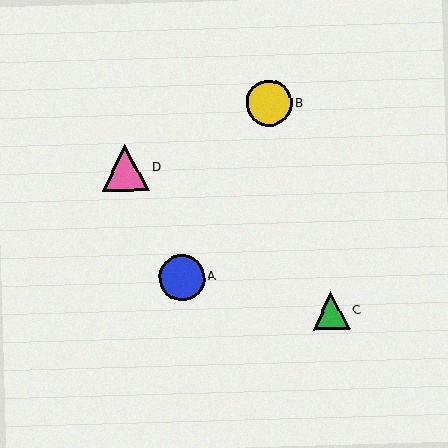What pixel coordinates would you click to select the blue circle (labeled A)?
Click at (182, 278) to select the blue circle A.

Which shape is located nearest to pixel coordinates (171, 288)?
The blue circle (labeled A) at (182, 278) is nearest to that location.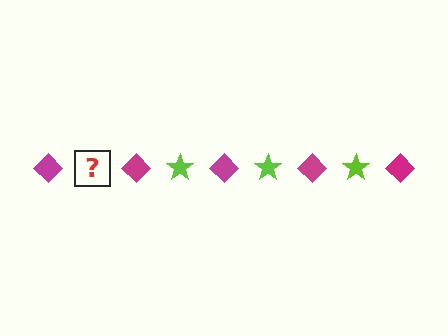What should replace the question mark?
The question mark should be replaced with a lime star.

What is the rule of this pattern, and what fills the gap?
The rule is that the pattern alternates between magenta diamond and lime star. The gap should be filled with a lime star.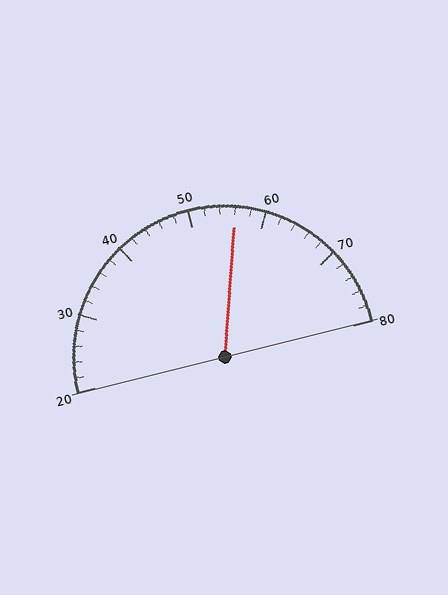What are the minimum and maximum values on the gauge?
The gauge ranges from 20 to 80.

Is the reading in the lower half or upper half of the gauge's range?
The reading is in the upper half of the range (20 to 80).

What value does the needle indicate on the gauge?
The needle indicates approximately 56.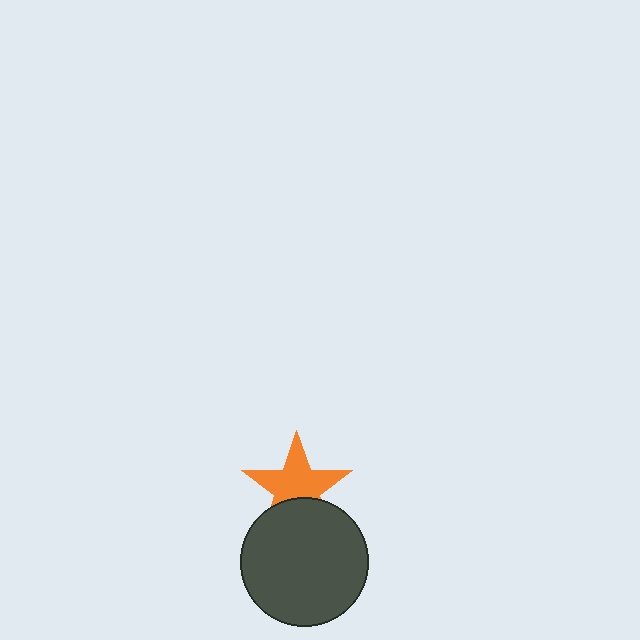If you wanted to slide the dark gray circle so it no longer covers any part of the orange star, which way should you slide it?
Slide it down — that is the most direct way to separate the two shapes.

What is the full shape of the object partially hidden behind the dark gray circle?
The partially hidden object is an orange star.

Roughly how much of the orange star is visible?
Most of it is visible (roughly 68%).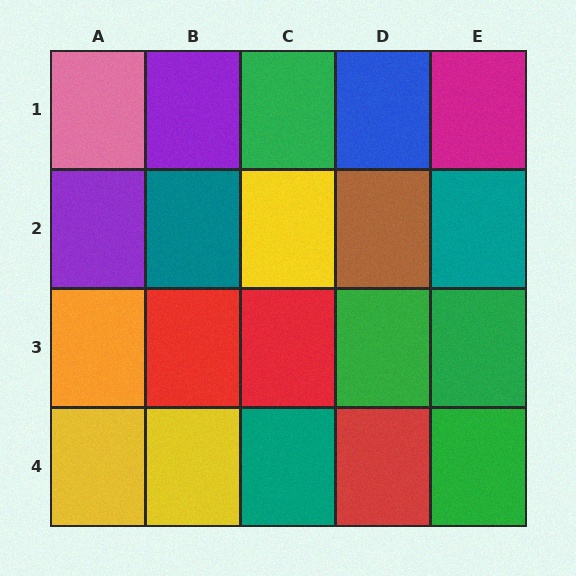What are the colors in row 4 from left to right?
Yellow, yellow, teal, red, green.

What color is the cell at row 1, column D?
Blue.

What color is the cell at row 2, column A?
Purple.